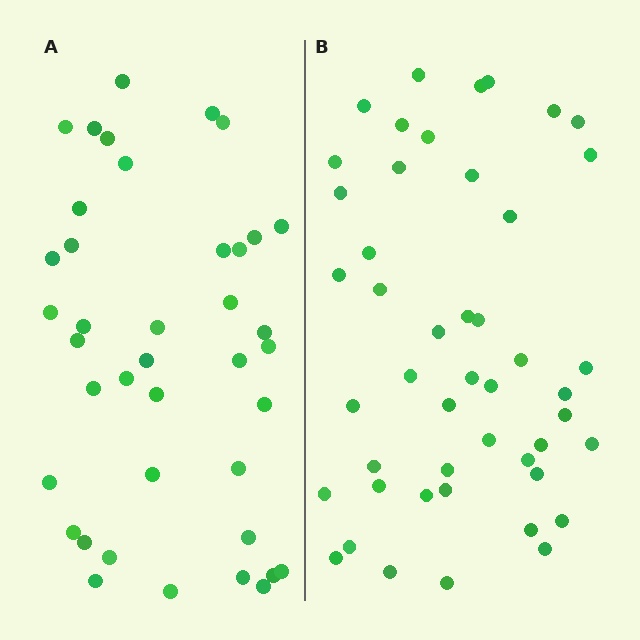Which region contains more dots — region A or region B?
Region B (the right region) has more dots.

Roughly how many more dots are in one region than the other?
Region B has roughly 8 or so more dots than region A.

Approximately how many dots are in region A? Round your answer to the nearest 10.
About 40 dots.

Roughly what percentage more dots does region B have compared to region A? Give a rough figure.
About 20% more.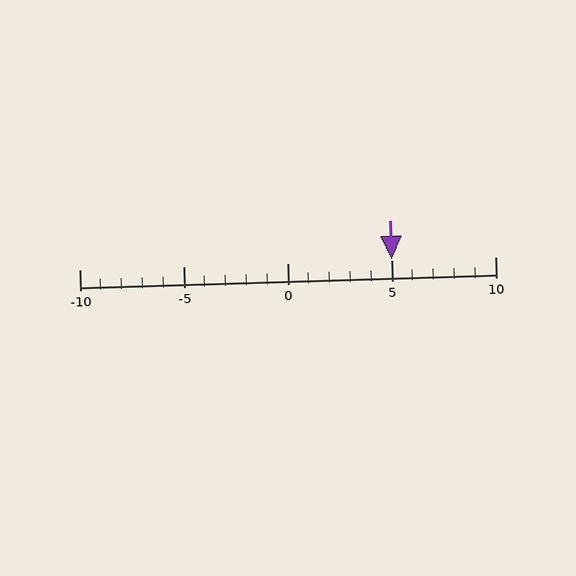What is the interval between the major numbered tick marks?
The major tick marks are spaced 5 units apart.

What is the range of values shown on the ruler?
The ruler shows values from -10 to 10.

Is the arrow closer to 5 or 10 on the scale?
The arrow is closer to 5.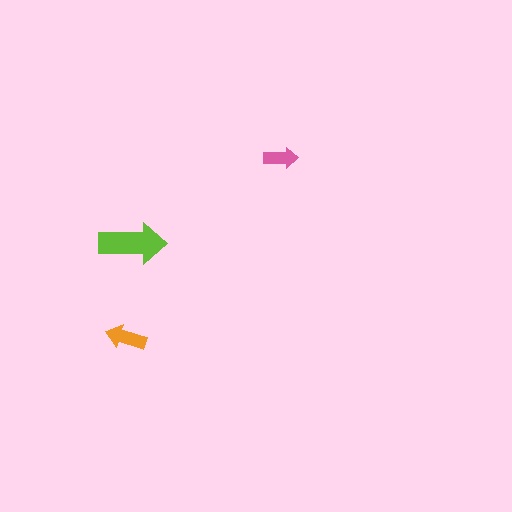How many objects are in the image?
There are 3 objects in the image.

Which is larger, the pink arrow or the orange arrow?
The orange one.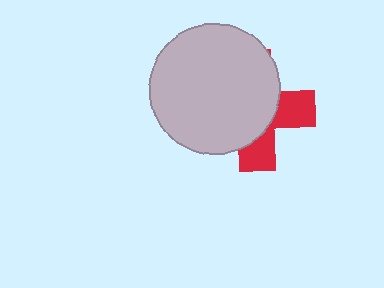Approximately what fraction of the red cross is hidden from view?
Roughly 65% of the red cross is hidden behind the light gray circle.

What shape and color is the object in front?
The object in front is a light gray circle.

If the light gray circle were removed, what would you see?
You would see the complete red cross.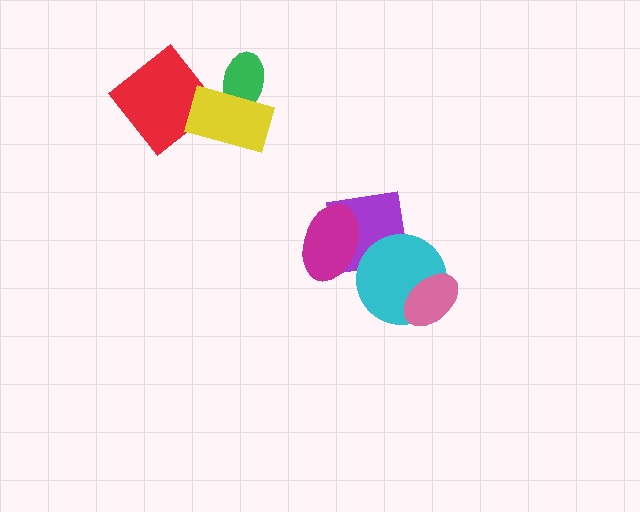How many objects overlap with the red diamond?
1 object overlaps with the red diamond.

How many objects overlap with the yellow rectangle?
2 objects overlap with the yellow rectangle.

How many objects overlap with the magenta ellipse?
1 object overlaps with the magenta ellipse.